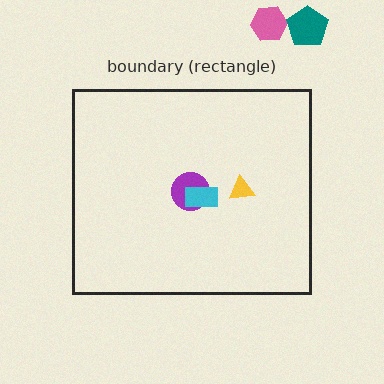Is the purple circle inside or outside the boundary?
Inside.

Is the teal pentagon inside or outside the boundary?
Outside.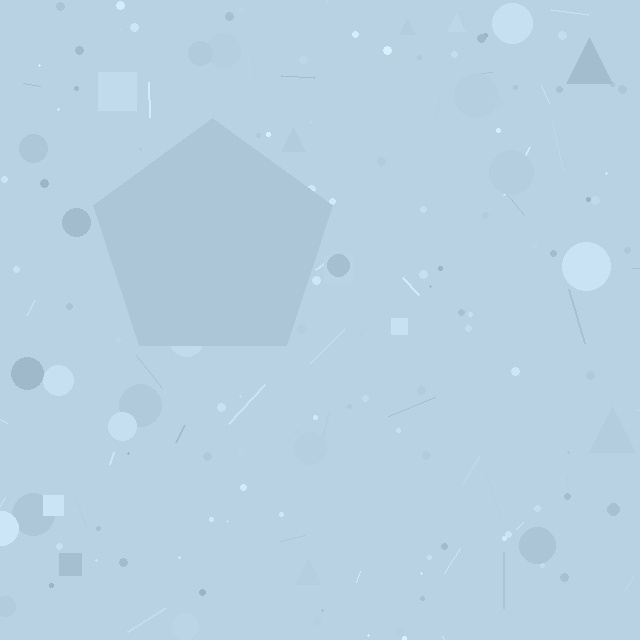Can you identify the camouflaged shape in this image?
The camouflaged shape is a pentagon.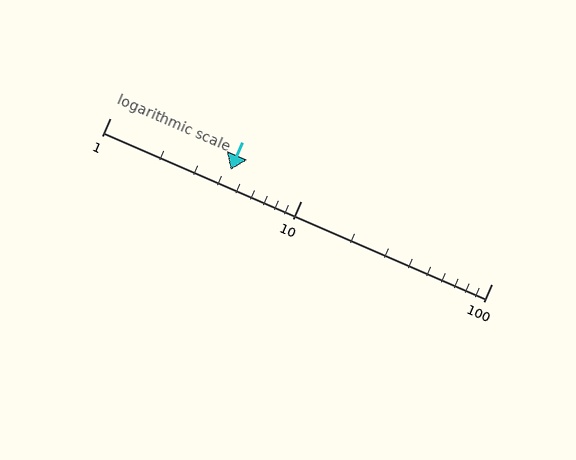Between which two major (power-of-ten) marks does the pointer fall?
The pointer is between 1 and 10.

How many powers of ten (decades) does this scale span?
The scale spans 2 decades, from 1 to 100.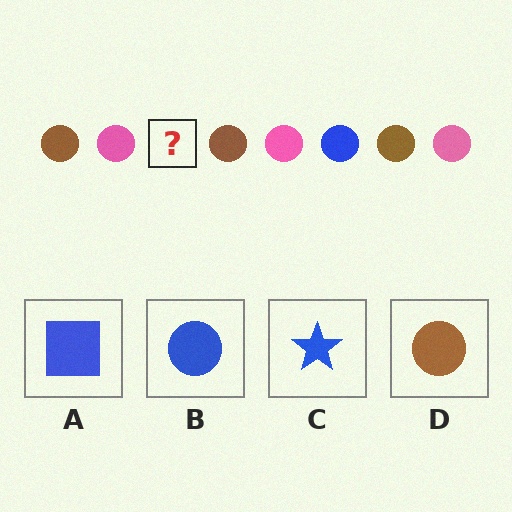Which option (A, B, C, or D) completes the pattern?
B.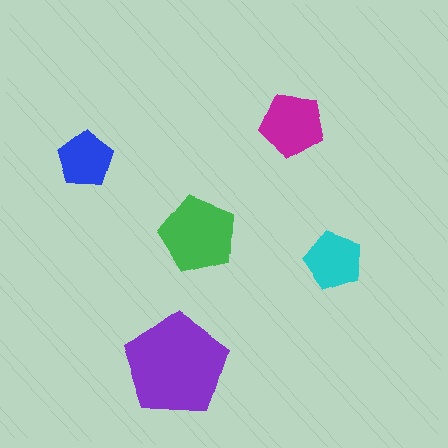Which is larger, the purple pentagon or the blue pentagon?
The purple one.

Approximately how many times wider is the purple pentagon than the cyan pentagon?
About 2 times wider.